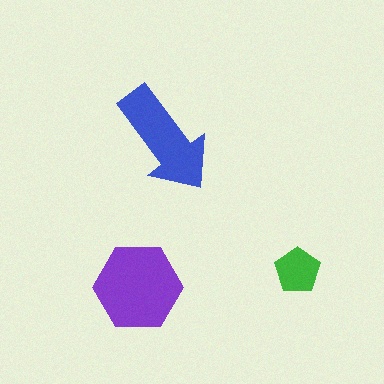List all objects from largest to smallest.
The purple hexagon, the blue arrow, the green pentagon.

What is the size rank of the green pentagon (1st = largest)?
3rd.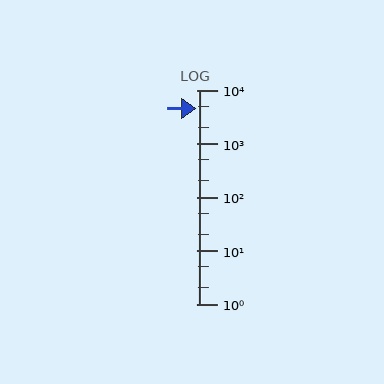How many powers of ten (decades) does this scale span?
The scale spans 4 decades, from 1 to 10000.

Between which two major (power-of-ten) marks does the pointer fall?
The pointer is between 1000 and 10000.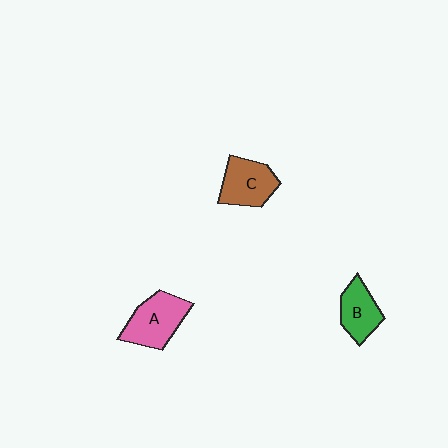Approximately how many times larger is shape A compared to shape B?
Approximately 1.4 times.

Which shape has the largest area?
Shape A (pink).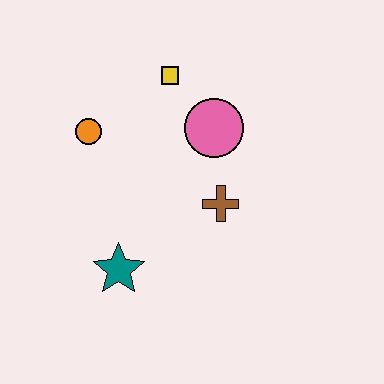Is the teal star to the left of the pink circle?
Yes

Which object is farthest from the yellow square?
The teal star is farthest from the yellow square.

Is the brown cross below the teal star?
No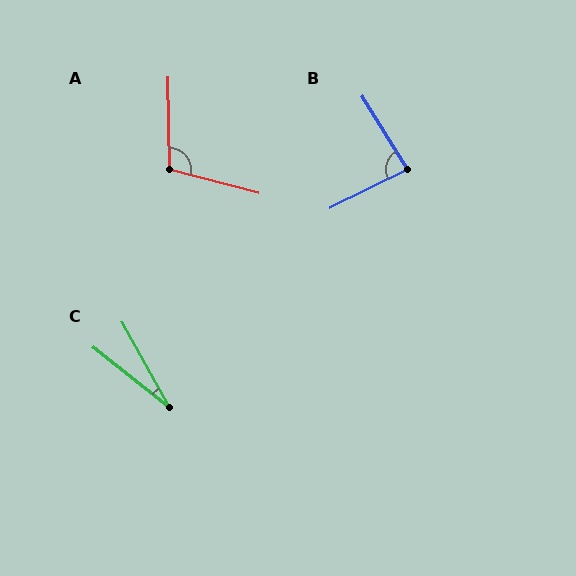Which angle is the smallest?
C, at approximately 22 degrees.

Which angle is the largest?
A, at approximately 106 degrees.